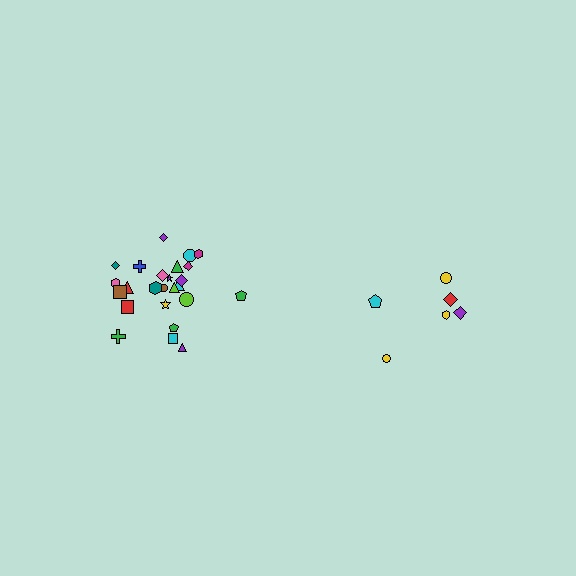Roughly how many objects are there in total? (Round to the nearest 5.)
Roughly 30 objects in total.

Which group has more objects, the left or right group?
The left group.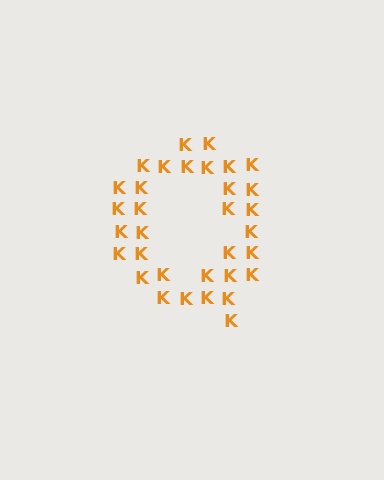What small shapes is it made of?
It is made of small letter K's.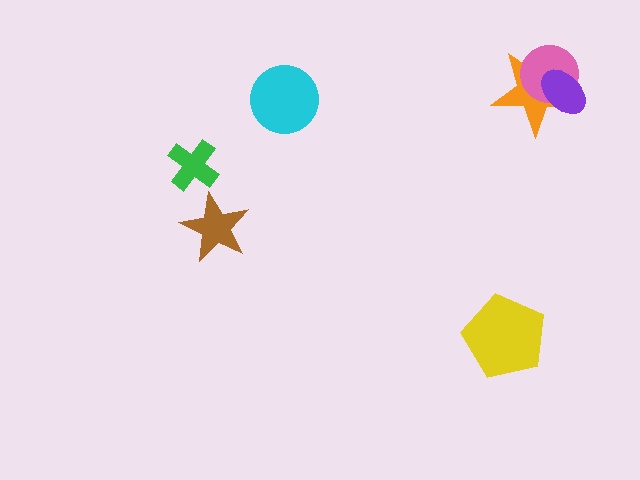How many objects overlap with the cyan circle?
0 objects overlap with the cyan circle.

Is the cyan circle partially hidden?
No, no other shape covers it.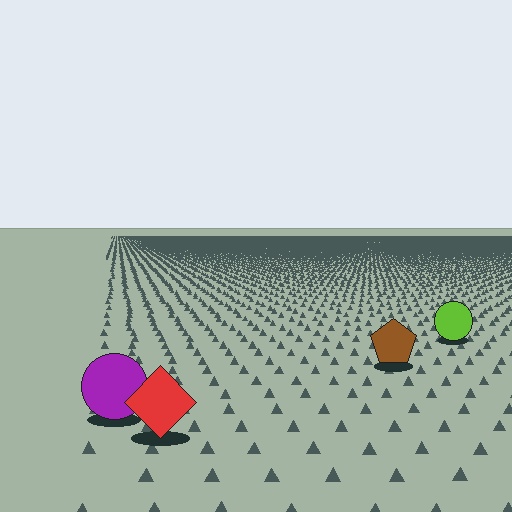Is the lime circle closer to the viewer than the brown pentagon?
No. The brown pentagon is closer — you can tell from the texture gradient: the ground texture is coarser near it.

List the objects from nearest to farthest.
From nearest to farthest: the red diamond, the purple circle, the brown pentagon, the lime circle.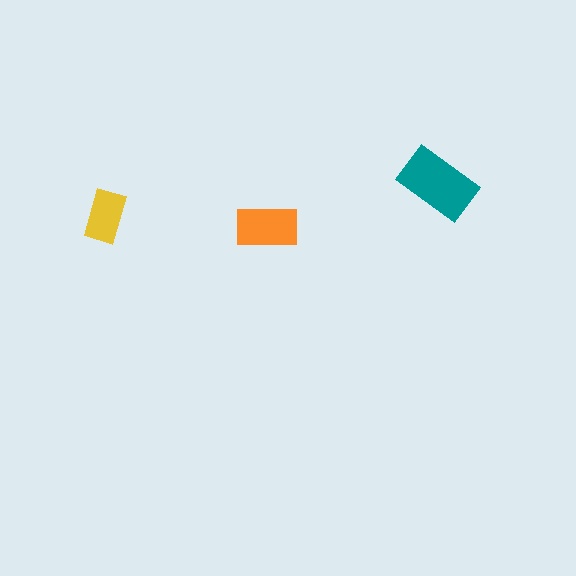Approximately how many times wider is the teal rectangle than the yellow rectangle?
About 1.5 times wider.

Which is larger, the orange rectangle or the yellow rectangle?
The orange one.